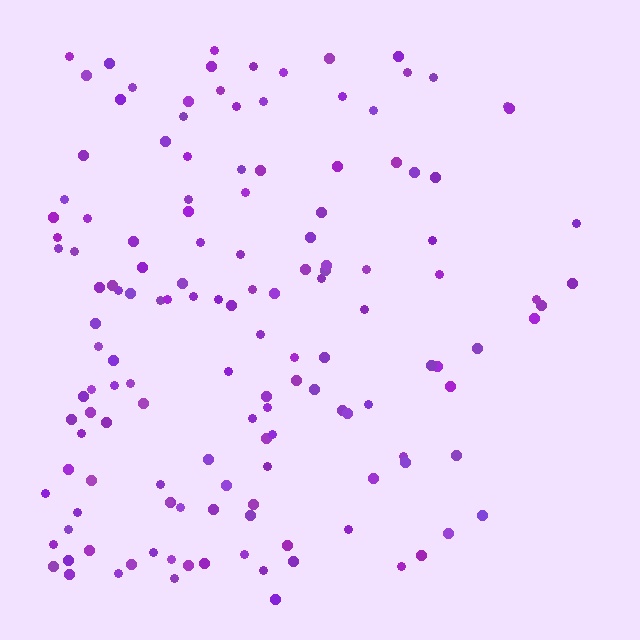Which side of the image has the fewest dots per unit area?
The right.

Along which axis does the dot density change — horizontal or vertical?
Horizontal.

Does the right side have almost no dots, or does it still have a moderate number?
Still a moderate number, just noticeably fewer than the left.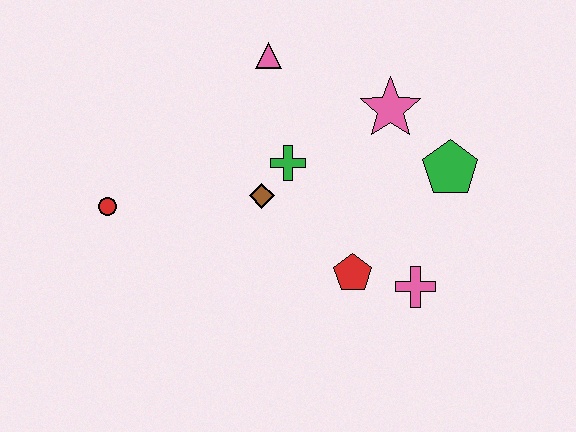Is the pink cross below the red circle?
Yes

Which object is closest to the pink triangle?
The green cross is closest to the pink triangle.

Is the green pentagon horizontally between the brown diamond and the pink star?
No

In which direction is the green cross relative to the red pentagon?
The green cross is above the red pentagon.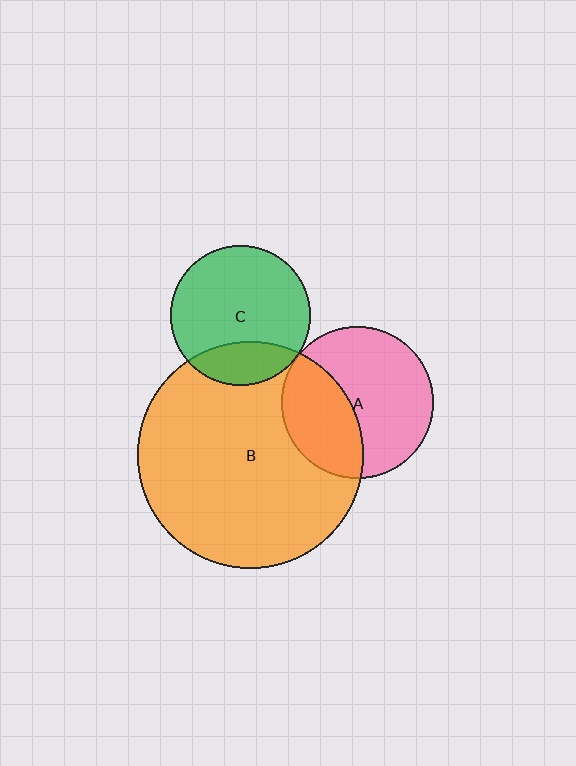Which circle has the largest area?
Circle B (orange).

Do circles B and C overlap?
Yes.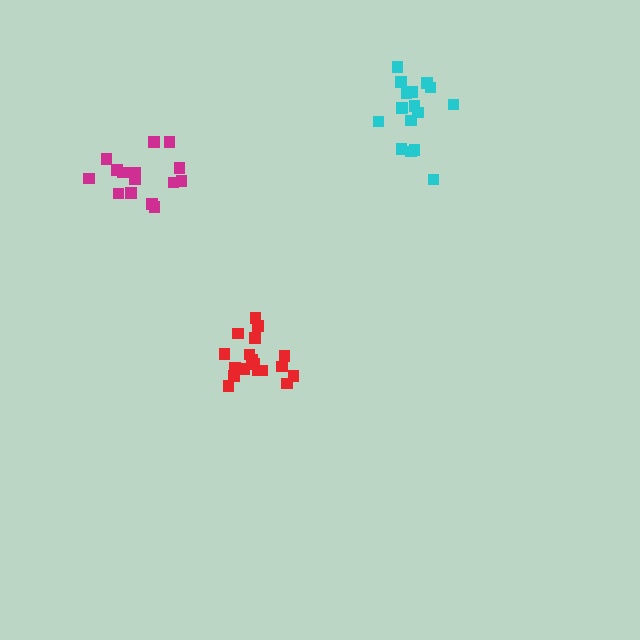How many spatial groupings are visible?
There are 3 spatial groupings.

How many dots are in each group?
Group 1: 15 dots, Group 2: 18 dots, Group 3: 17 dots (50 total).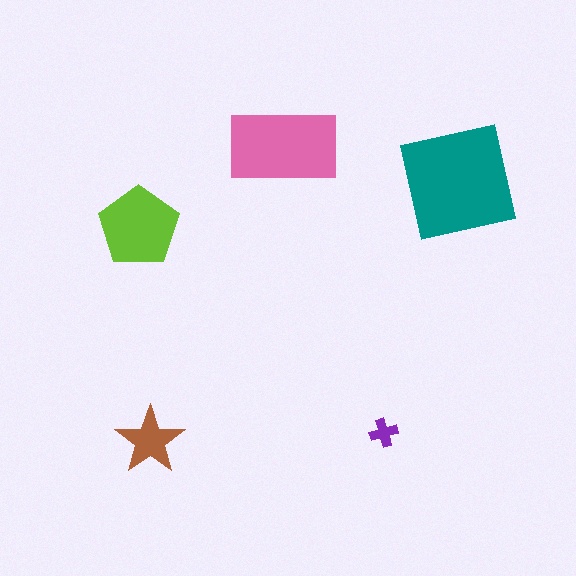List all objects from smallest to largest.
The purple cross, the brown star, the lime pentagon, the pink rectangle, the teal square.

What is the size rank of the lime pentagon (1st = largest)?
3rd.